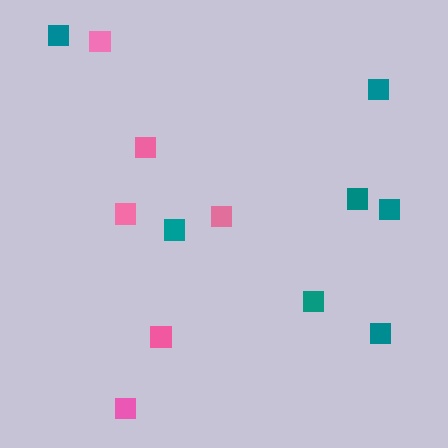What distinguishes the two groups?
There are 2 groups: one group of teal squares (7) and one group of pink squares (6).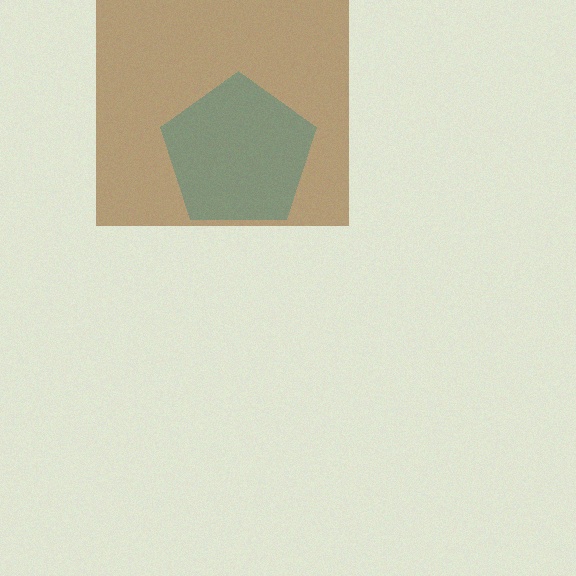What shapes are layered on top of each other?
The layered shapes are: a cyan pentagon, a brown square.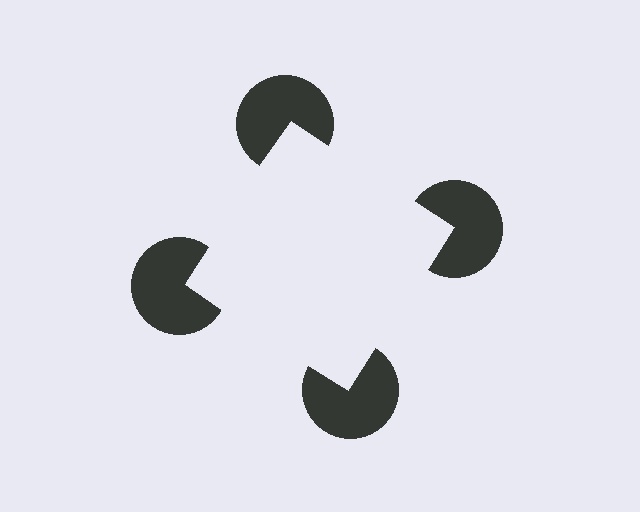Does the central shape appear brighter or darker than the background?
It typically appears slightly brighter than the background, even though no actual brightness change is drawn.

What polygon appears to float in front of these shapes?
An illusory square — its edges are inferred from the aligned wedge cuts in the pac-man discs, not physically drawn.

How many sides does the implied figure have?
4 sides.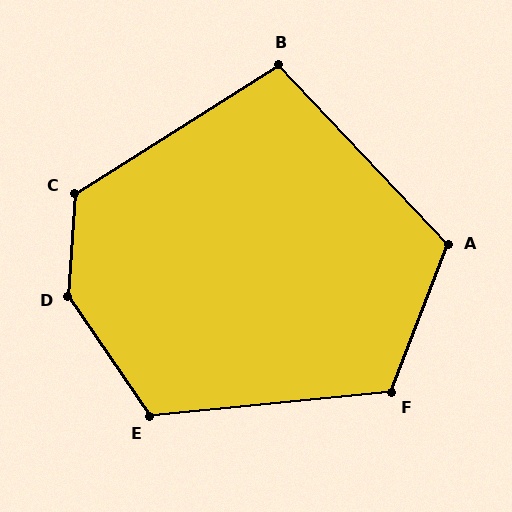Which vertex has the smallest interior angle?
B, at approximately 101 degrees.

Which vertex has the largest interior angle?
D, at approximately 142 degrees.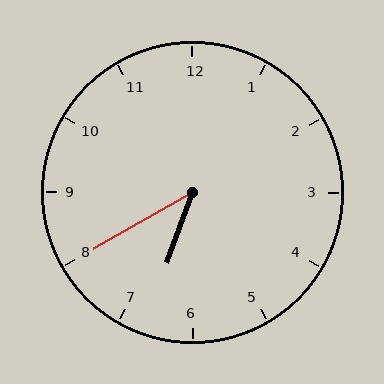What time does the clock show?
6:40.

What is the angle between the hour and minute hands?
Approximately 40 degrees.